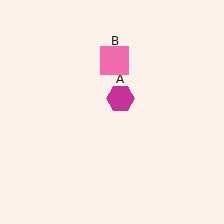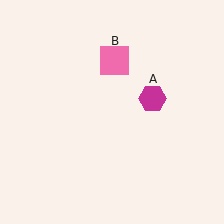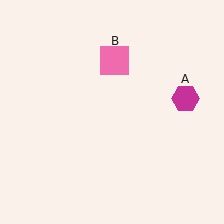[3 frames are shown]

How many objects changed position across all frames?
1 object changed position: magenta hexagon (object A).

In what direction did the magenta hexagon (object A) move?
The magenta hexagon (object A) moved right.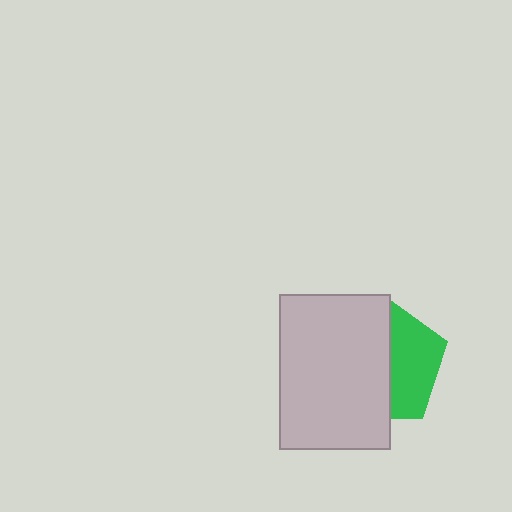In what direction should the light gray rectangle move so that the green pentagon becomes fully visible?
The light gray rectangle should move left. That is the shortest direction to clear the overlap and leave the green pentagon fully visible.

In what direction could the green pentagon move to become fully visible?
The green pentagon could move right. That would shift it out from behind the light gray rectangle entirely.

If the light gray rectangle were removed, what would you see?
You would see the complete green pentagon.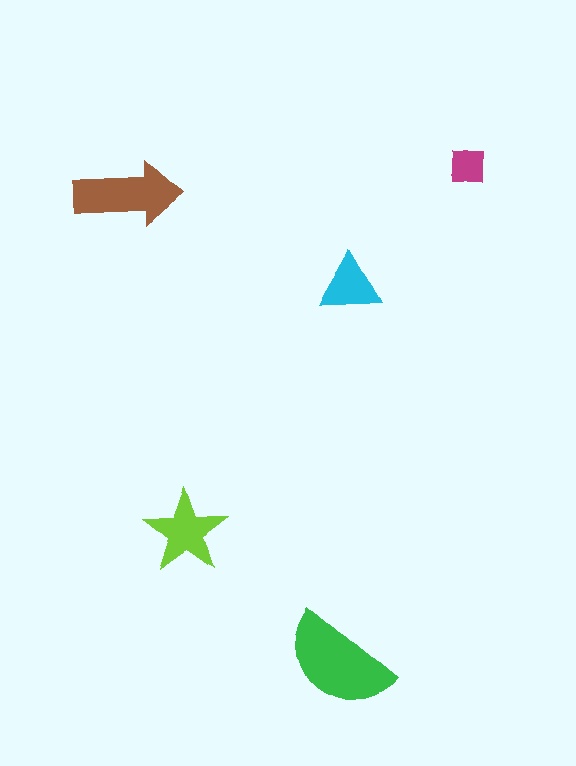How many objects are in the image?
There are 5 objects in the image.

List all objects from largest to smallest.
The green semicircle, the brown arrow, the lime star, the cyan triangle, the magenta square.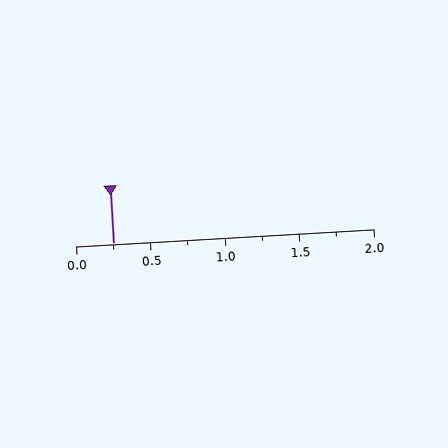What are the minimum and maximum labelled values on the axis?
The axis runs from 0.0 to 2.0.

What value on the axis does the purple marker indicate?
The marker indicates approximately 0.25.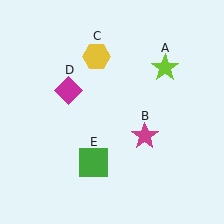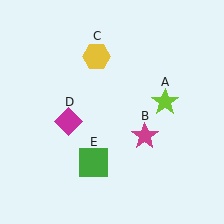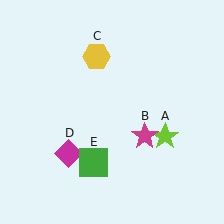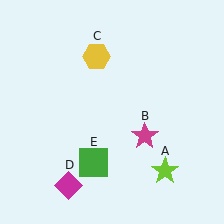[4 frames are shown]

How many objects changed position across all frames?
2 objects changed position: lime star (object A), magenta diamond (object D).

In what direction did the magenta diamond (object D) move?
The magenta diamond (object D) moved down.